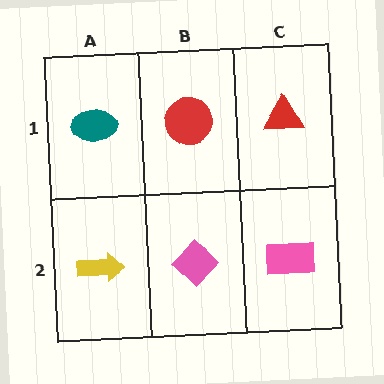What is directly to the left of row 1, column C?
A red circle.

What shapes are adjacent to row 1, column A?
A yellow arrow (row 2, column A), a red circle (row 1, column B).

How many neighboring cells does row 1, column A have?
2.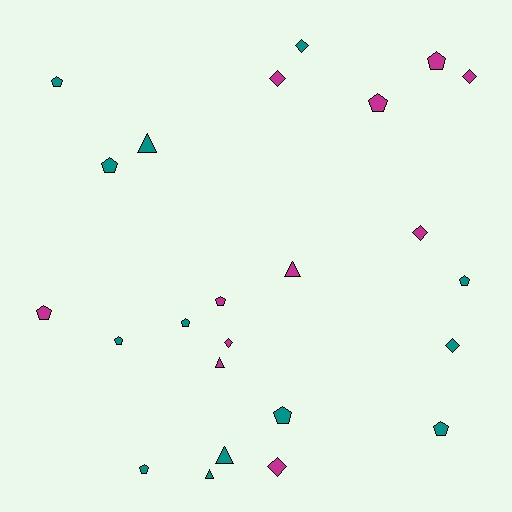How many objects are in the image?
There are 24 objects.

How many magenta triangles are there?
There are 2 magenta triangles.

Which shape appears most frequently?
Pentagon, with 12 objects.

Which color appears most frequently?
Teal, with 13 objects.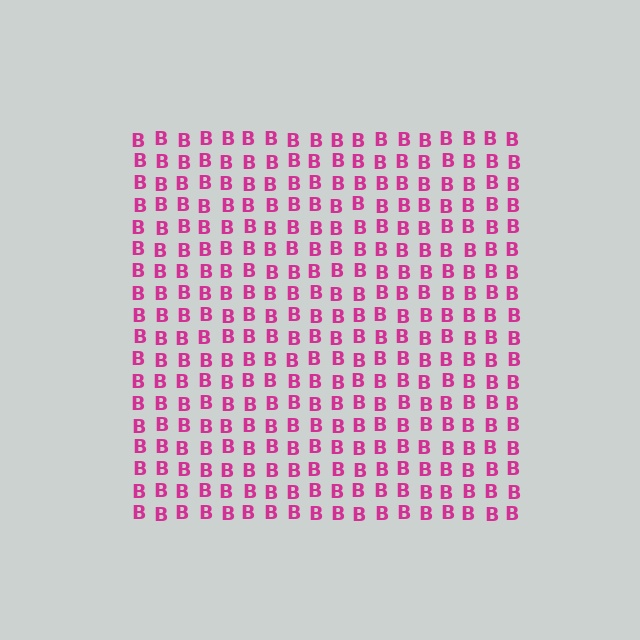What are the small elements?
The small elements are letter B's.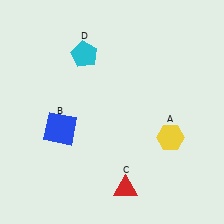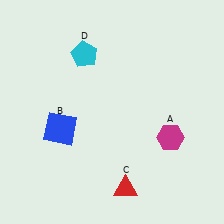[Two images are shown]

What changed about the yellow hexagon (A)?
In Image 1, A is yellow. In Image 2, it changed to magenta.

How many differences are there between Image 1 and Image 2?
There is 1 difference between the two images.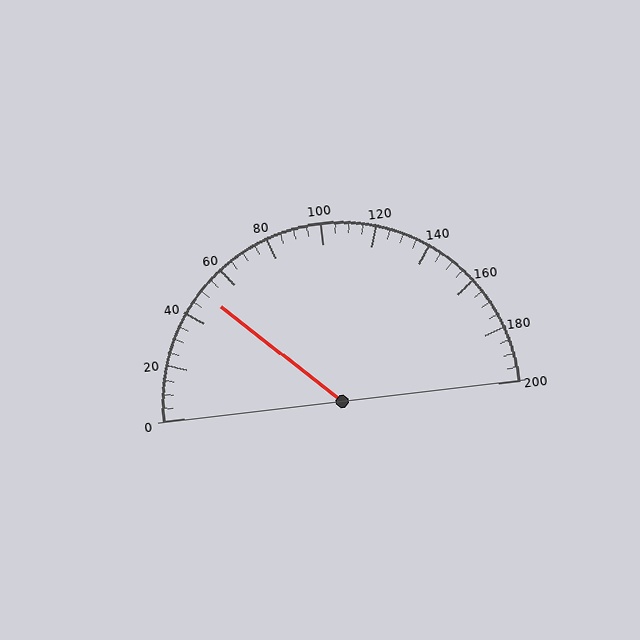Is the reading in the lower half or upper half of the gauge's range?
The reading is in the lower half of the range (0 to 200).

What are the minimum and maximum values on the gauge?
The gauge ranges from 0 to 200.